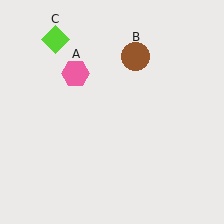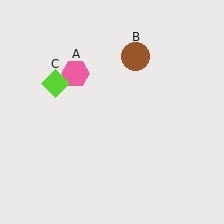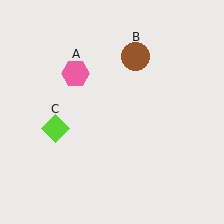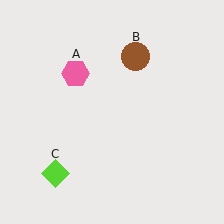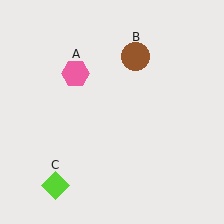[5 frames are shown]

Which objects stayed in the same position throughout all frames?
Pink hexagon (object A) and brown circle (object B) remained stationary.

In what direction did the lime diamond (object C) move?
The lime diamond (object C) moved down.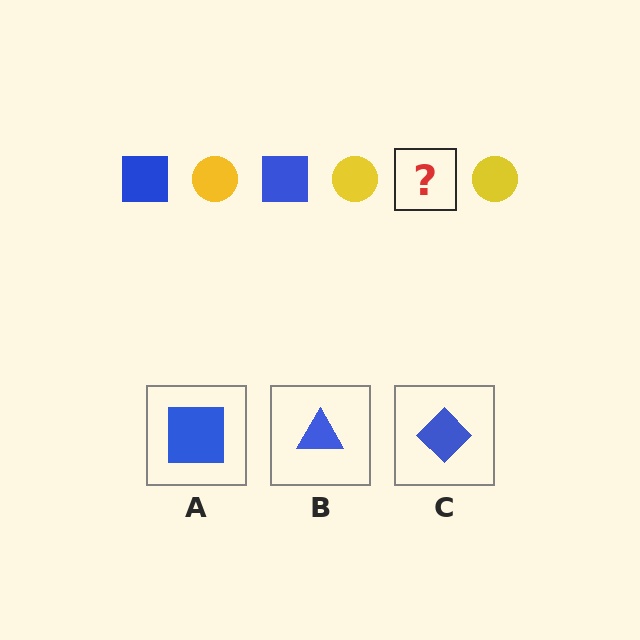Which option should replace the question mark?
Option A.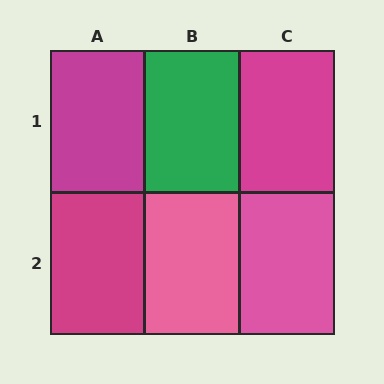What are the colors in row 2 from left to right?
Magenta, pink, pink.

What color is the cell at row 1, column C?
Magenta.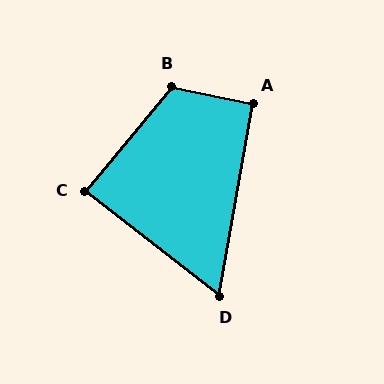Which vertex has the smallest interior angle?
D, at approximately 62 degrees.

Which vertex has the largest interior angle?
B, at approximately 118 degrees.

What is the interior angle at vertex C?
Approximately 88 degrees (approximately right).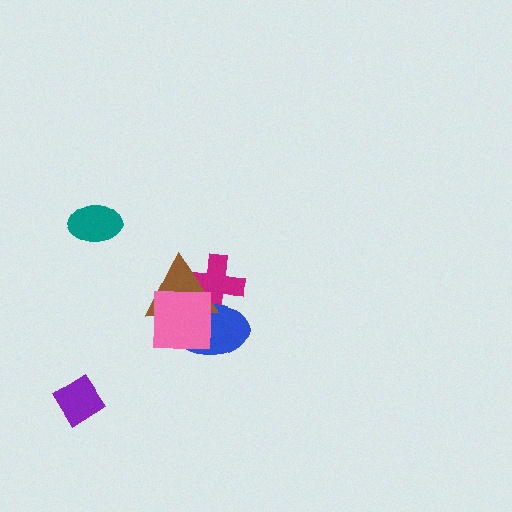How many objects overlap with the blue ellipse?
3 objects overlap with the blue ellipse.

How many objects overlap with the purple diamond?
0 objects overlap with the purple diamond.